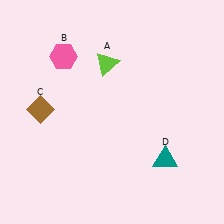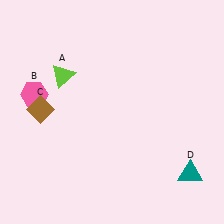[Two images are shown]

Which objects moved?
The objects that moved are: the lime triangle (A), the pink hexagon (B), the teal triangle (D).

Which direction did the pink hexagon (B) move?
The pink hexagon (B) moved down.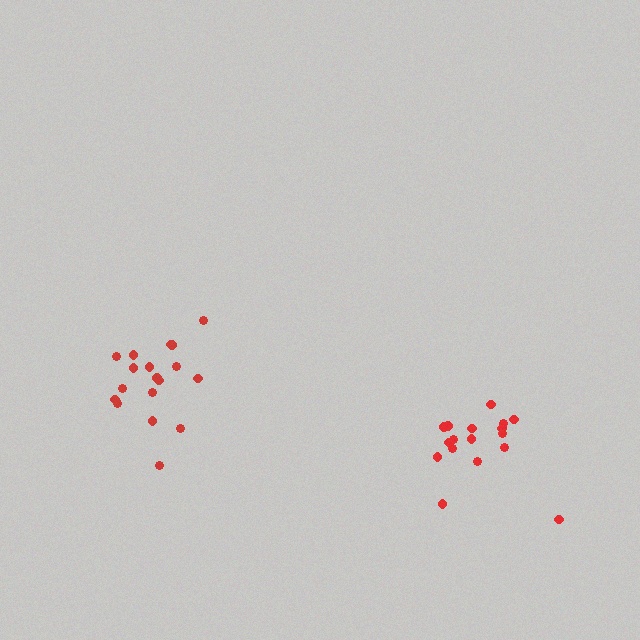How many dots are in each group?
Group 1: 17 dots, Group 2: 18 dots (35 total).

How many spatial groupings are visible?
There are 2 spatial groupings.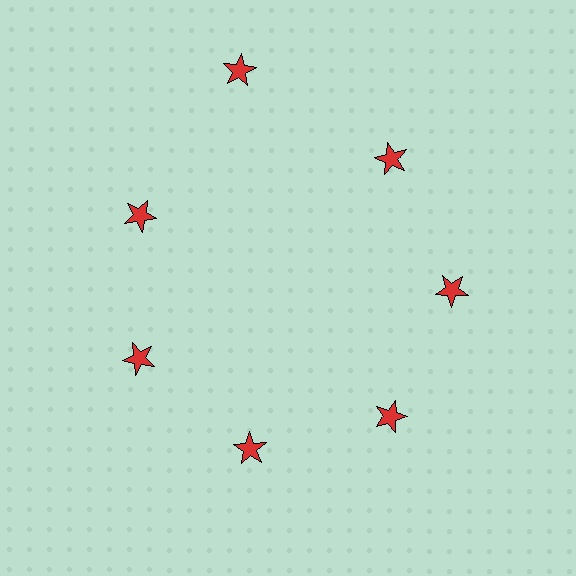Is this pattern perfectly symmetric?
No. The 7 red stars are arranged in a ring, but one element near the 12 o'clock position is pushed outward from the center, breaking the 7-fold rotational symmetry.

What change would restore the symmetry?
The symmetry would be restored by moving it inward, back onto the ring so that all 7 stars sit at equal angles and equal distance from the center.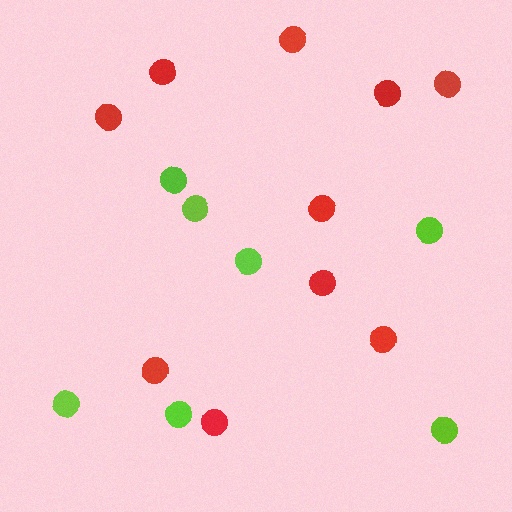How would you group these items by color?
There are 2 groups: one group of red circles (10) and one group of lime circles (7).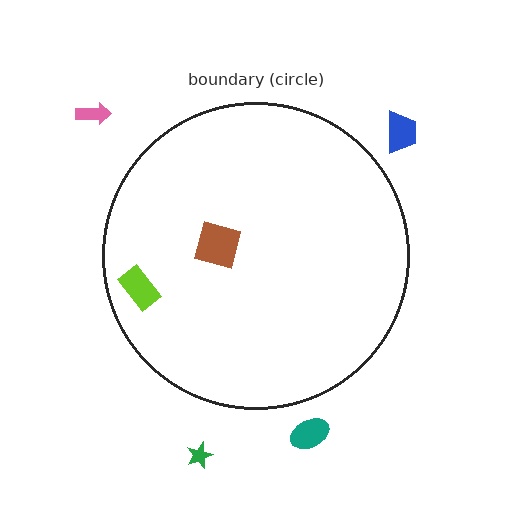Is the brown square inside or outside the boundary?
Inside.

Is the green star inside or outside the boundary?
Outside.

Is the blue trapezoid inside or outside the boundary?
Outside.